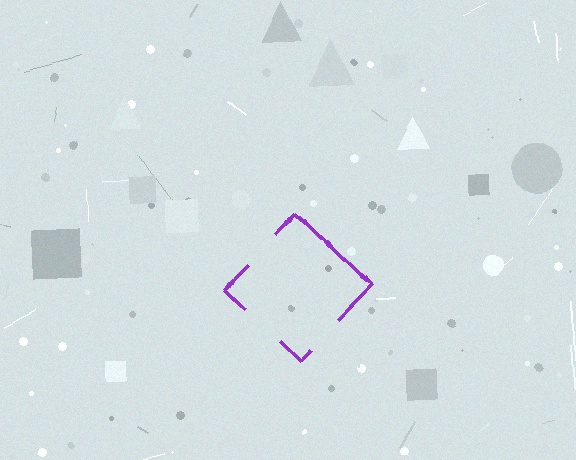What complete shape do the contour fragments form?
The contour fragments form a diamond.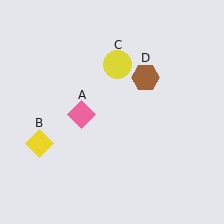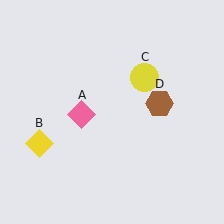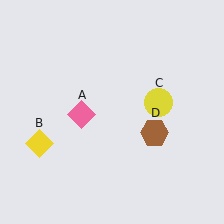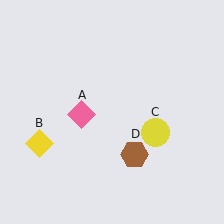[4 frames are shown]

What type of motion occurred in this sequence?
The yellow circle (object C), brown hexagon (object D) rotated clockwise around the center of the scene.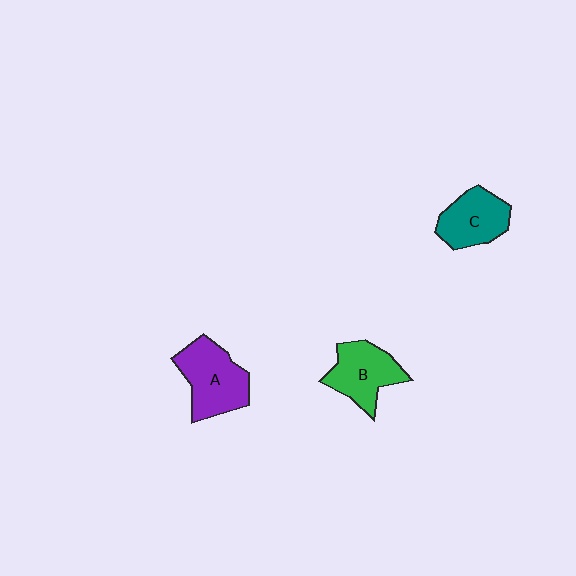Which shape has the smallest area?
Shape C (teal).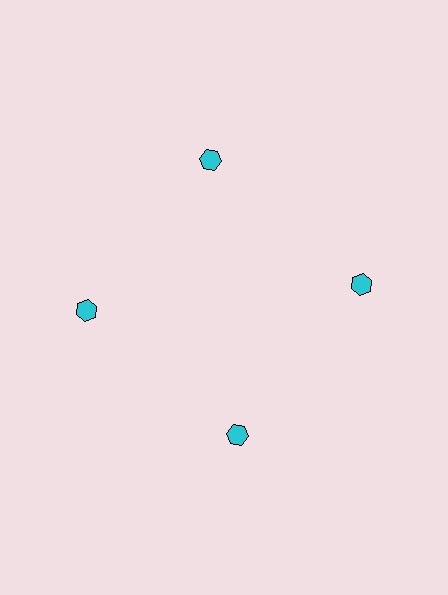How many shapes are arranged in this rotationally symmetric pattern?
There are 4 shapes, arranged in 4 groups of 1.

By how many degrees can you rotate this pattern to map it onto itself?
The pattern maps onto itself every 90 degrees of rotation.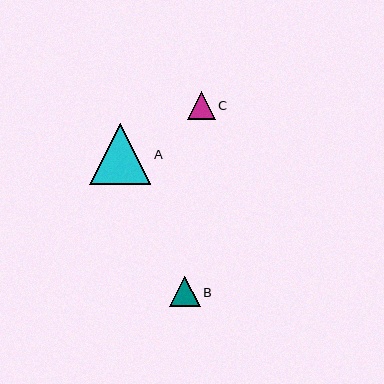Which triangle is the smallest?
Triangle C is the smallest with a size of approximately 28 pixels.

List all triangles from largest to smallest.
From largest to smallest: A, B, C.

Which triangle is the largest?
Triangle A is the largest with a size of approximately 61 pixels.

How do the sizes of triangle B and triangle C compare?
Triangle B and triangle C are approximately the same size.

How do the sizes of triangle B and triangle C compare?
Triangle B and triangle C are approximately the same size.